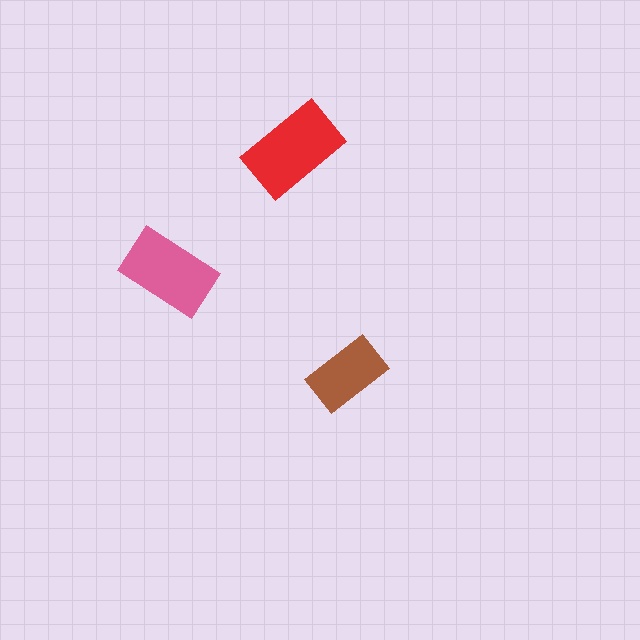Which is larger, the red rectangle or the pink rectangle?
The red one.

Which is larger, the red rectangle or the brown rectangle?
The red one.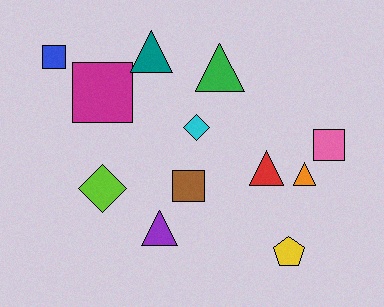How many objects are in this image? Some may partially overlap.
There are 12 objects.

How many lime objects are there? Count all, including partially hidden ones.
There is 1 lime object.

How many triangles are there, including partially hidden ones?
There are 5 triangles.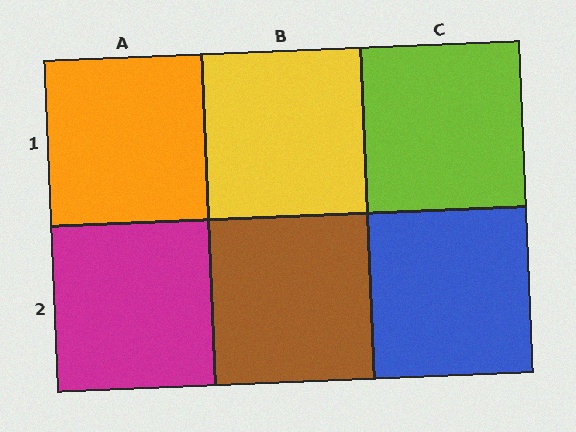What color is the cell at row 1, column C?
Lime.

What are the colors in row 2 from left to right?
Magenta, brown, blue.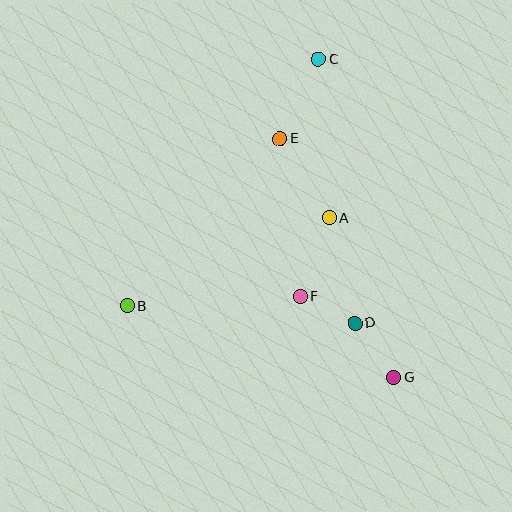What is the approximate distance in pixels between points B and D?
The distance between B and D is approximately 228 pixels.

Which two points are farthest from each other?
Points C and G are farthest from each other.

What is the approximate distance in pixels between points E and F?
The distance between E and F is approximately 159 pixels.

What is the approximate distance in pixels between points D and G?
The distance between D and G is approximately 67 pixels.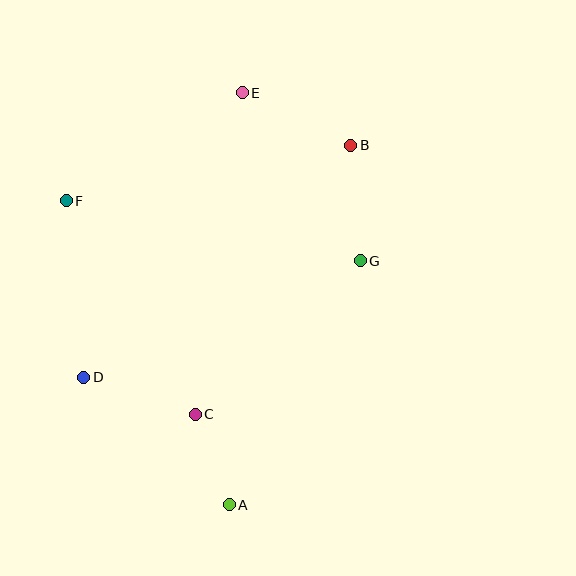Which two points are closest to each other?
Points A and C are closest to each other.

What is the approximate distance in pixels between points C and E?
The distance between C and E is approximately 325 pixels.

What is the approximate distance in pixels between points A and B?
The distance between A and B is approximately 379 pixels.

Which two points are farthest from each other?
Points A and E are farthest from each other.